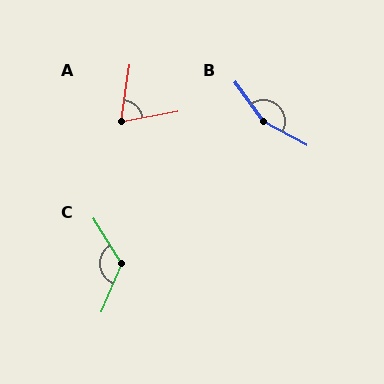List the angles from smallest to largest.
A (70°), C (125°), B (154°).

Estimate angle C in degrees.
Approximately 125 degrees.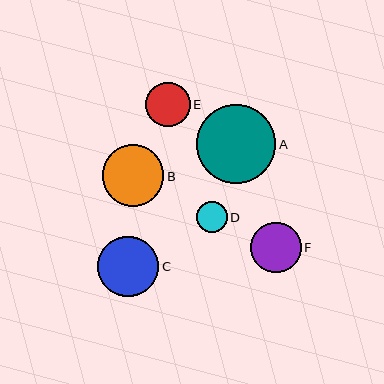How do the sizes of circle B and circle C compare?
Circle B and circle C are approximately the same size.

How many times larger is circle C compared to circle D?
Circle C is approximately 2.0 times the size of circle D.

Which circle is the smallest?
Circle D is the smallest with a size of approximately 30 pixels.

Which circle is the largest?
Circle A is the largest with a size of approximately 79 pixels.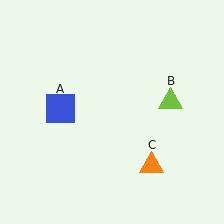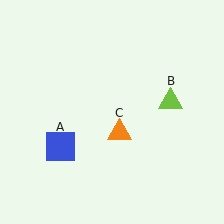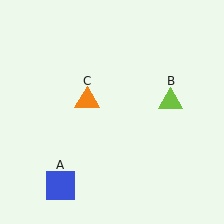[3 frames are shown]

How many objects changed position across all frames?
2 objects changed position: blue square (object A), orange triangle (object C).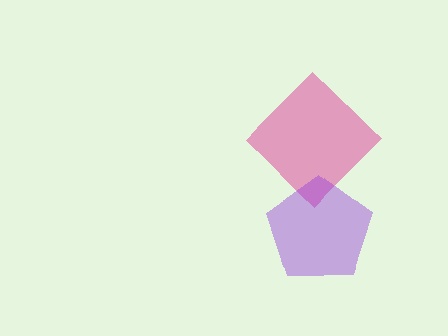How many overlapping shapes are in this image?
There are 2 overlapping shapes in the image.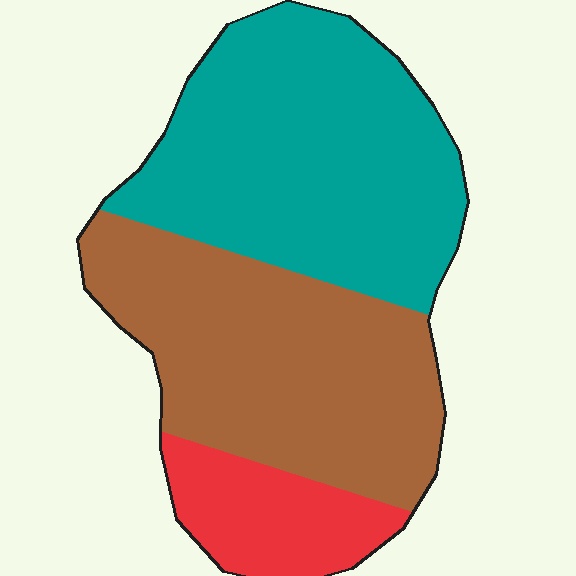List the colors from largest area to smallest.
From largest to smallest: teal, brown, red.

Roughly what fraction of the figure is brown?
Brown takes up about two fifths (2/5) of the figure.